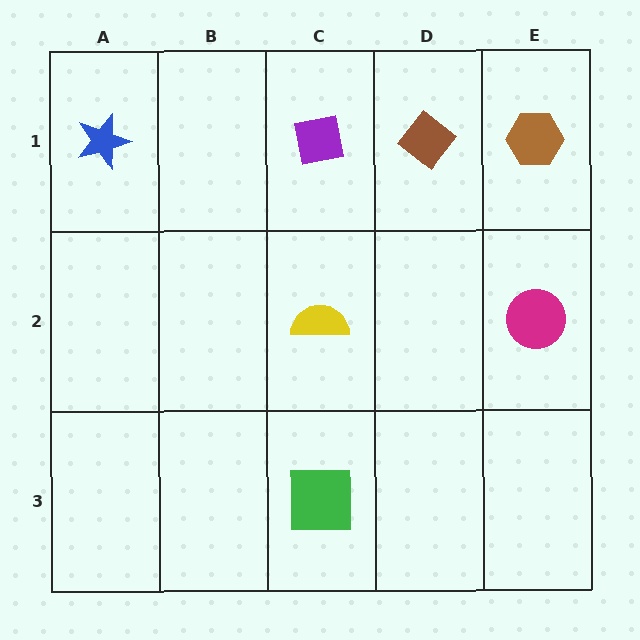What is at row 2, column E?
A magenta circle.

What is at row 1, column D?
A brown diamond.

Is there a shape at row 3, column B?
No, that cell is empty.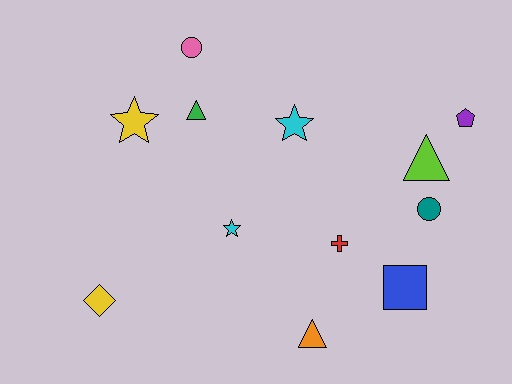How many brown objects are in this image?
There are no brown objects.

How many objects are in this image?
There are 12 objects.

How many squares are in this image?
There is 1 square.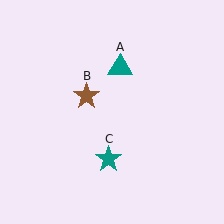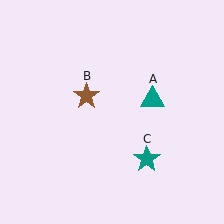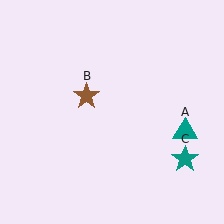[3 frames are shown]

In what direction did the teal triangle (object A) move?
The teal triangle (object A) moved down and to the right.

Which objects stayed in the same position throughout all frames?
Brown star (object B) remained stationary.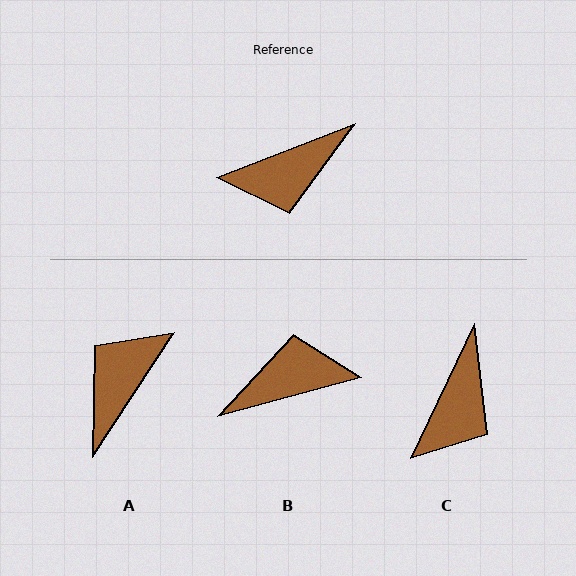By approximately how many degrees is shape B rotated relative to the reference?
Approximately 174 degrees counter-clockwise.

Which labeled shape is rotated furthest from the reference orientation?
B, about 174 degrees away.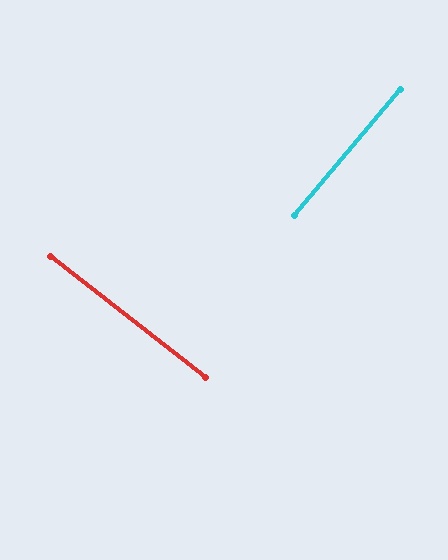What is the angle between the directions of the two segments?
Approximately 88 degrees.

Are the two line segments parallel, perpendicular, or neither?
Perpendicular — they meet at approximately 88°.